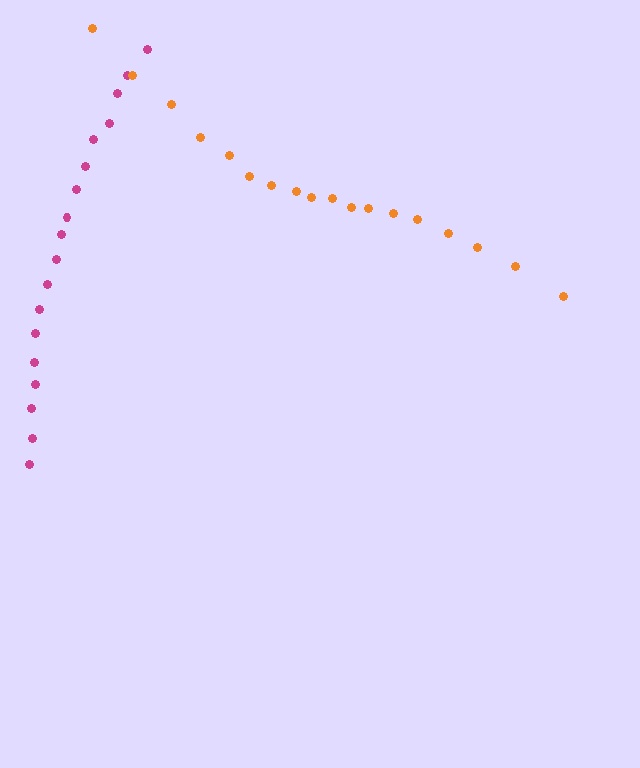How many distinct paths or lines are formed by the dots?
There are 2 distinct paths.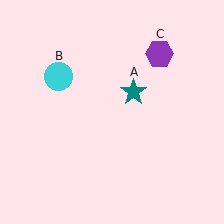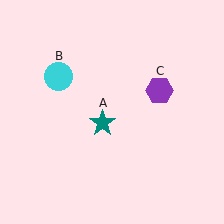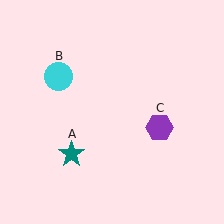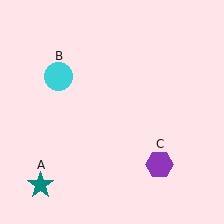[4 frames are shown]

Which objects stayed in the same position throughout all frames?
Cyan circle (object B) remained stationary.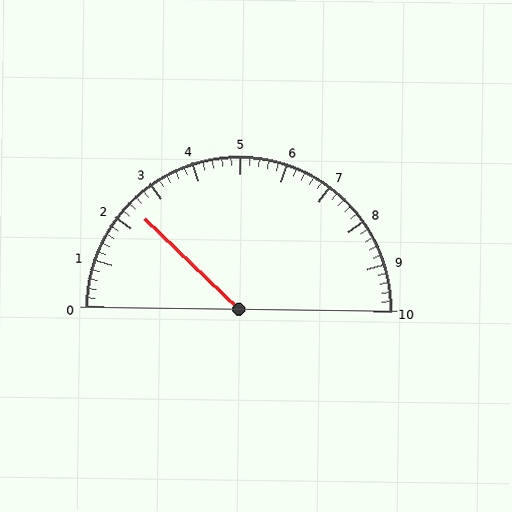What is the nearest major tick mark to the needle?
The nearest major tick mark is 2.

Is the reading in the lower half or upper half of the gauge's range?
The reading is in the lower half of the range (0 to 10).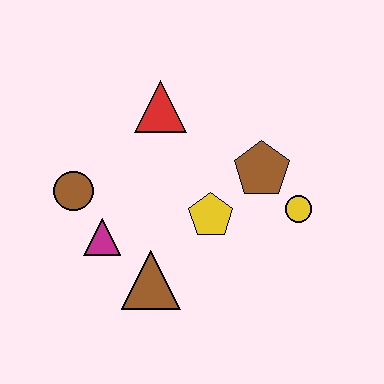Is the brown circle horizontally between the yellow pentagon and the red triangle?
No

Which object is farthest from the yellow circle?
The brown circle is farthest from the yellow circle.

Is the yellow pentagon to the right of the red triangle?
Yes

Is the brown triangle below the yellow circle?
Yes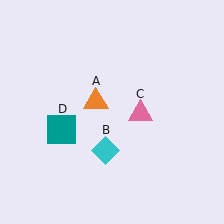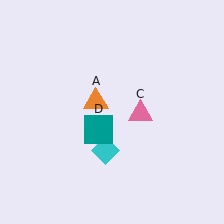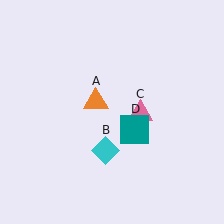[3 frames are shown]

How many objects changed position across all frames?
1 object changed position: teal square (object D).